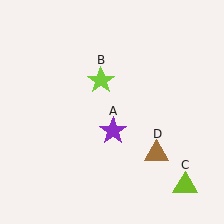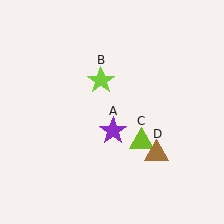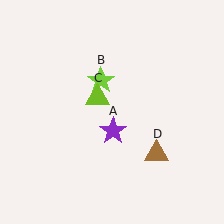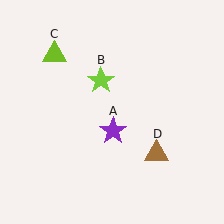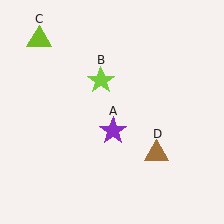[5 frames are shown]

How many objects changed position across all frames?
1 object changed position: lime triangle (object C).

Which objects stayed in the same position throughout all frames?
Purple star (object A) and lime star (object B) and brown triangle (object D) remained stationary.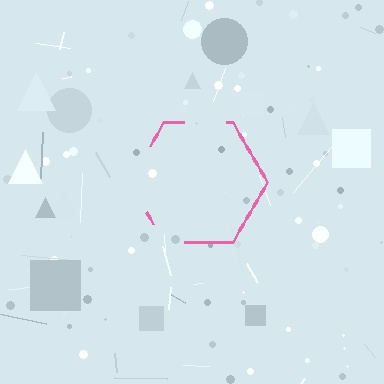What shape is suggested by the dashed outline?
The dashed outline suggests a hexagon.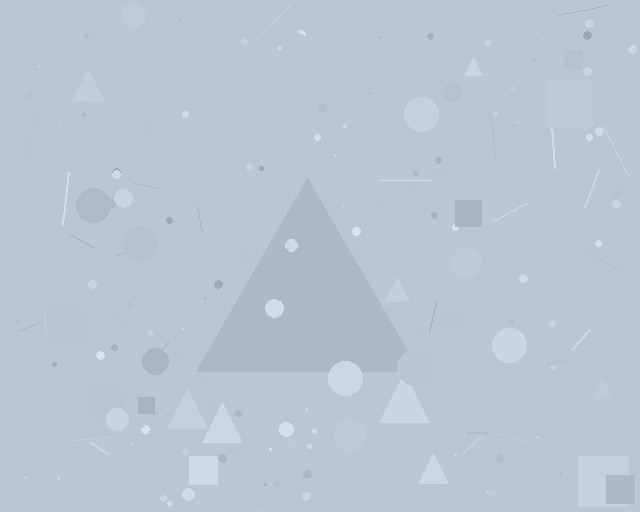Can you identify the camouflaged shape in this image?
The camouflaged shape is a triangle.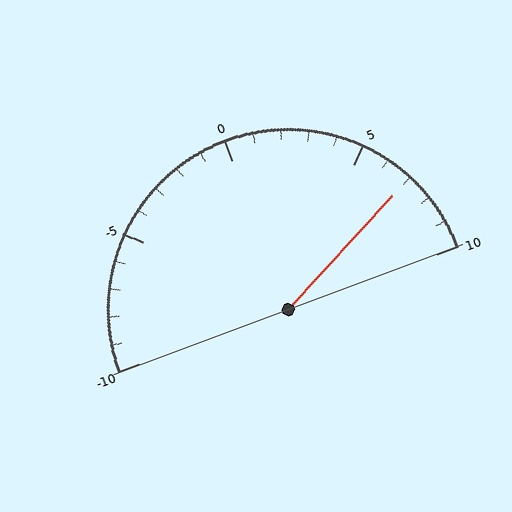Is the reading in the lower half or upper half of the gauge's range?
The reading is in the upper half of the range (-10 to 10).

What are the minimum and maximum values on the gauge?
The gauge ranges from -10 to 10.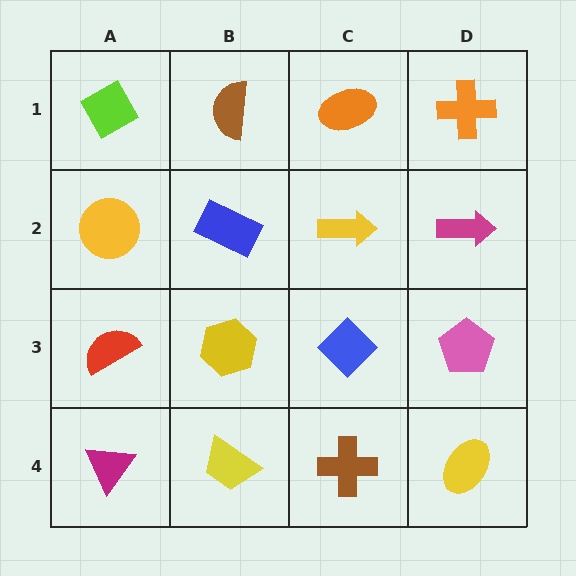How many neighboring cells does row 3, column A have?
3.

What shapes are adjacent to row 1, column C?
A yellow arrow (row 2, column C), a brown semicircle (row 1, column B), an orange cross (row 1, column D).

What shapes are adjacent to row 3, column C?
A yellow arrow (row 2, column C), a brown cross (row 4, column C), a yellow hexagon (row 3, column B), a pink pentagon (row 3, column D).